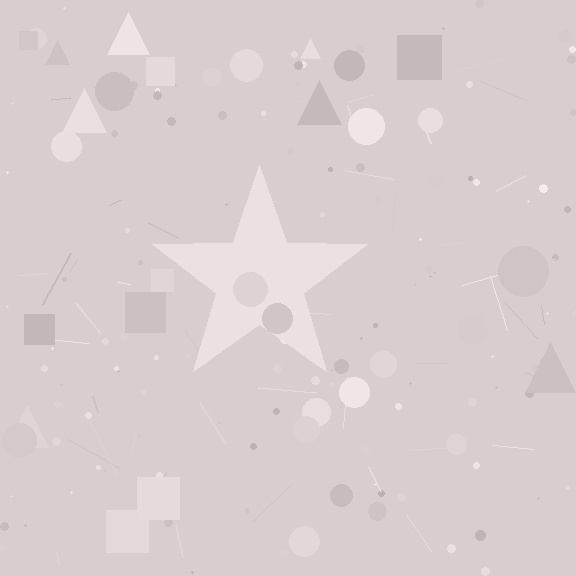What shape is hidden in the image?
A star is hidden in the image.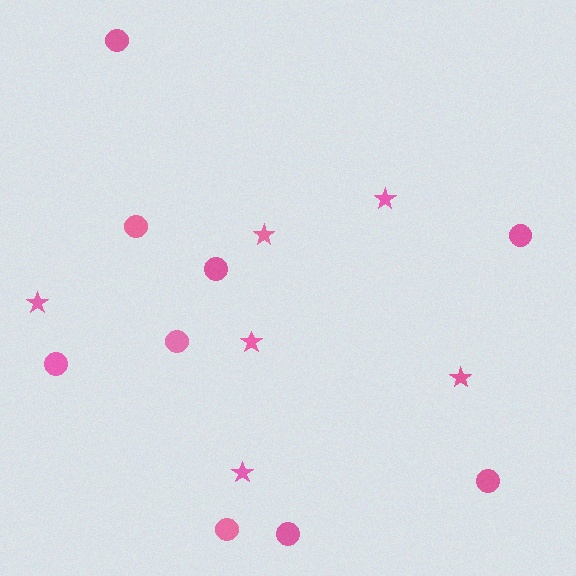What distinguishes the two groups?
There are 2 groups: one group of stars (6) and one group of circles (9).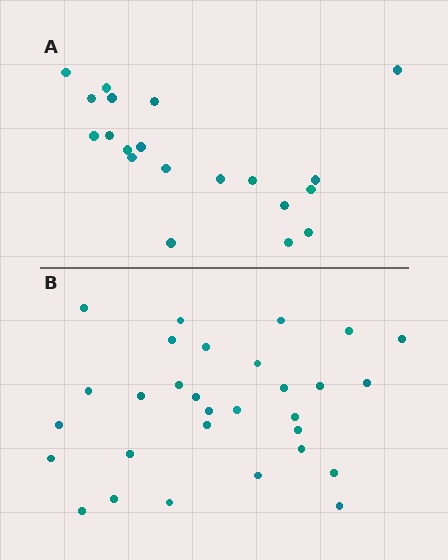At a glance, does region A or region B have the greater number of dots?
Region B (the bottom region) has more dots.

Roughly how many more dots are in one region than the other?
Region B has roughly 10 or so more dots than region A.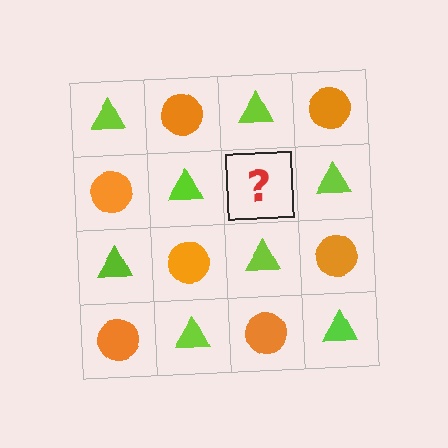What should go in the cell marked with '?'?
The missing cell should contain an orange circle.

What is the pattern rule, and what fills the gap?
The rule is that it alternates lime triangle and orange circle in a checkerboard pattern. The gap should be filled with an orange circle.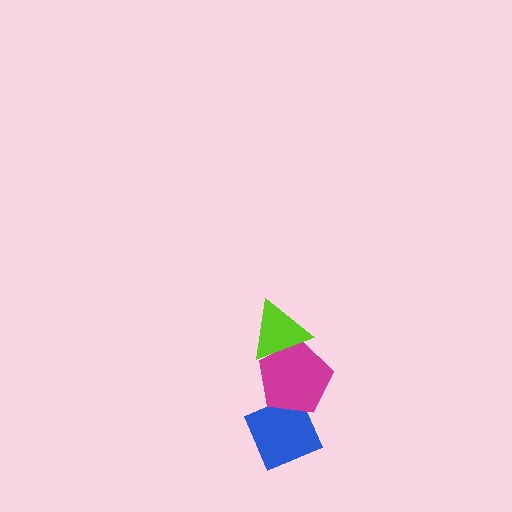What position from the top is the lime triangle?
The lime triangle is 1st from the top.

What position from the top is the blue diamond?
The blue diamond is 3rd from the top.